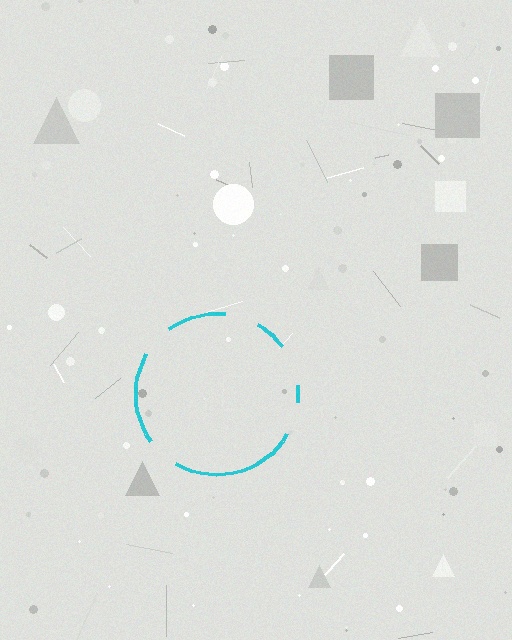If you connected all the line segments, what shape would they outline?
They would outline a circle.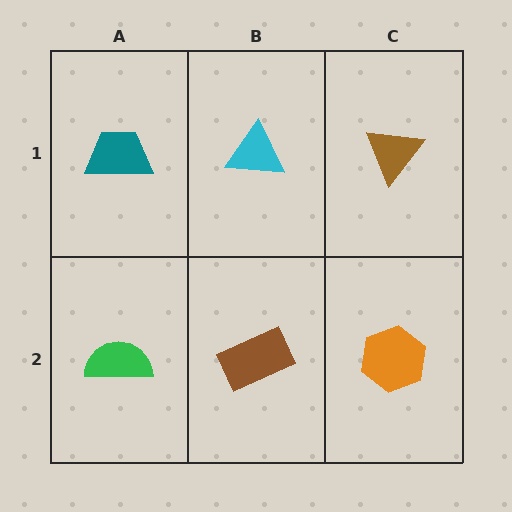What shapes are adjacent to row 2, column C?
A brown triangle (row 1, column C), a brown rectangle (row 2, column B).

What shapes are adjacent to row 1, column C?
An orange hexagon (row 2, column C), a cyan triangle (row 1, column B).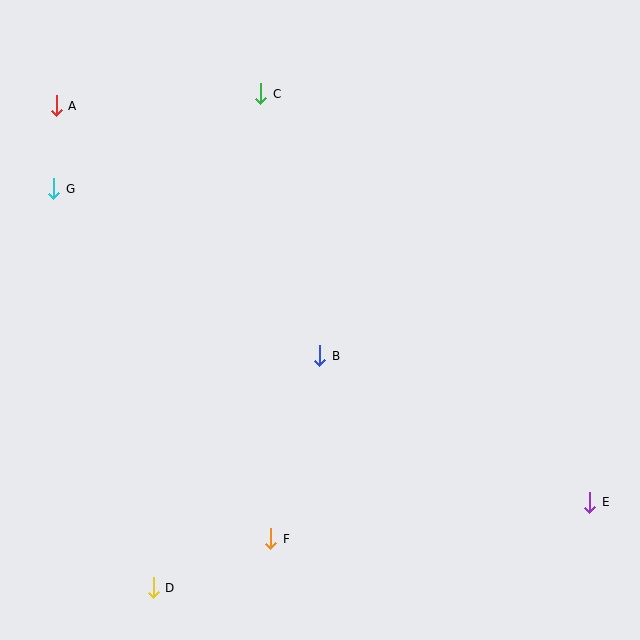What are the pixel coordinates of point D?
Point D is at (153, 588).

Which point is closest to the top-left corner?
Point A is closest to the top-left corner.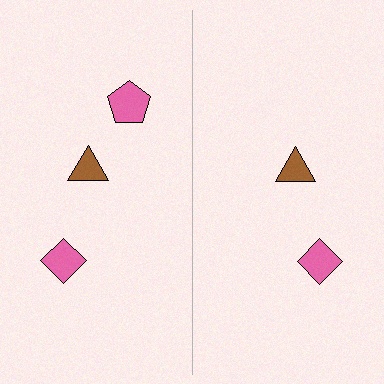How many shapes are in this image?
There are 5 shapes in this image.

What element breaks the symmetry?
A pink pentagon is missing from the right side.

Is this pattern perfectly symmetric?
No, the pattern is not perfectly symmetric. A pink pentagon is missing from the right side.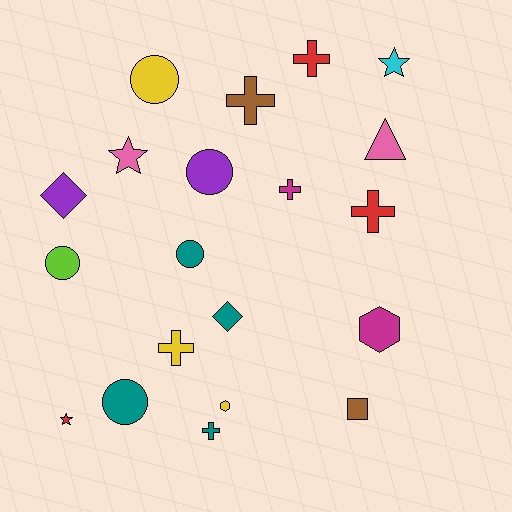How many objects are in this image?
There are 20 objects.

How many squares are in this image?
There is 1 square.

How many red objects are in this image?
There are 3 red objects.